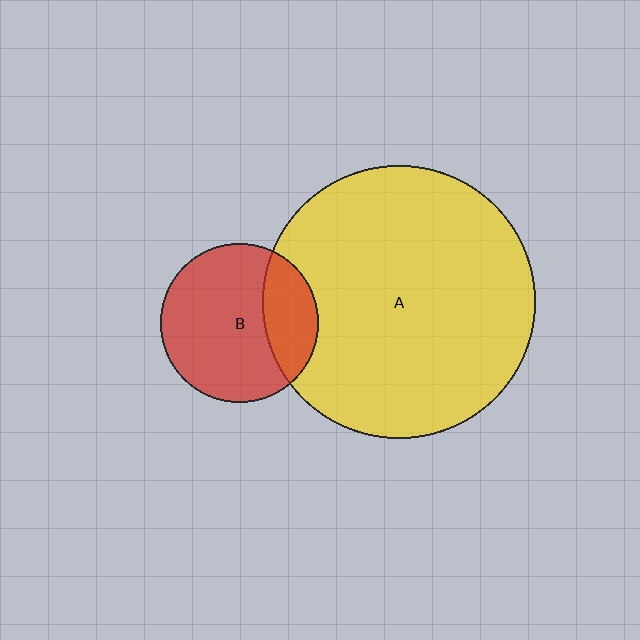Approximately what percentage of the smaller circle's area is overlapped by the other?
Approximately 25%.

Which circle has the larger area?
Circle A (yellow).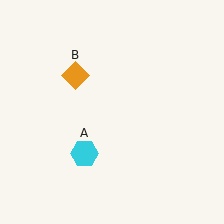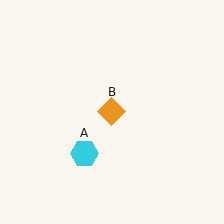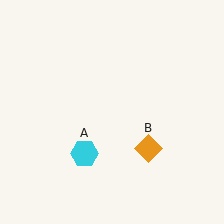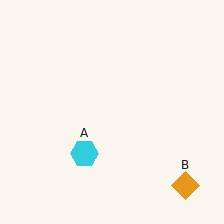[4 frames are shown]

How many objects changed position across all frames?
1 object changed position: orange diamond (object B).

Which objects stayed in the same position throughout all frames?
Cyan hexagon (object A) remained stationary.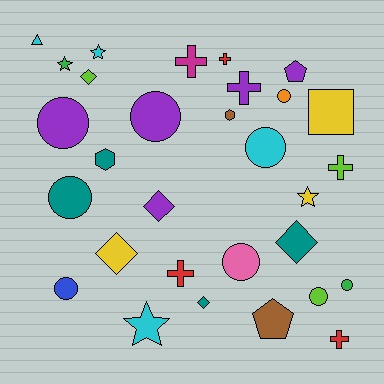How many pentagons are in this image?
There are 2 pentagons.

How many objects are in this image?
There are 30 objects.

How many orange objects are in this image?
There is 1 orange object.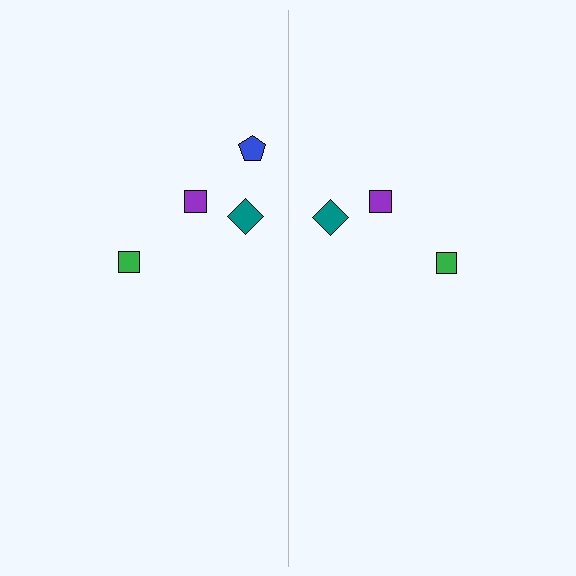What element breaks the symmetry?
A blue pentagon is missing from the right side.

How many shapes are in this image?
There are 7 shapes in this image.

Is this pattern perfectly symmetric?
No, the pattern is not perfectly symmetric. A blue pentagon is missing from the right side.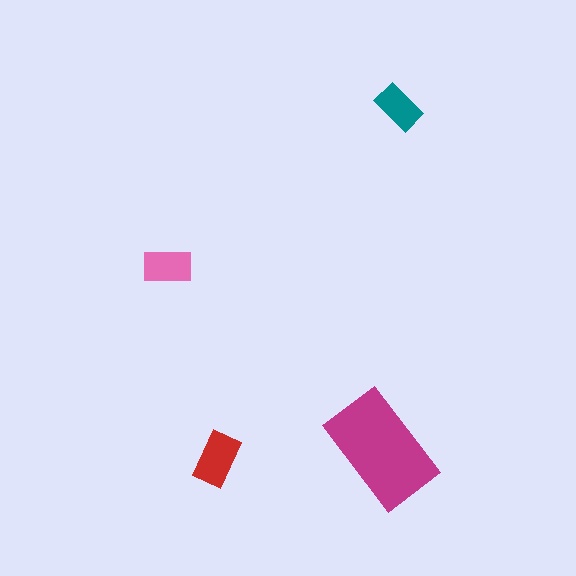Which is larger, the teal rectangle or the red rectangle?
The red one.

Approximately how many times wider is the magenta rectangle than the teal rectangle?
About 2.5 times wider.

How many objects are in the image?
There are 4 objects in the image.